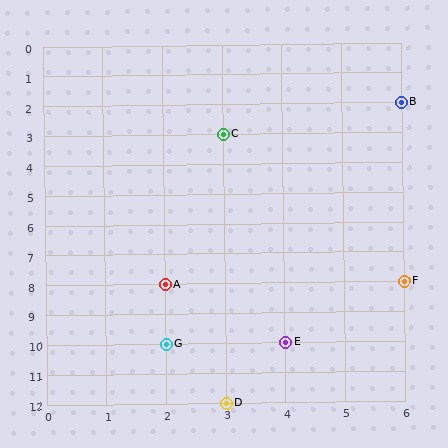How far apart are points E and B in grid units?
Points E and B are 2 columns and 8 rows apart (about 8.2 grid units diagonally).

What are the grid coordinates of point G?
Point G is at grid coordinates (2, 10).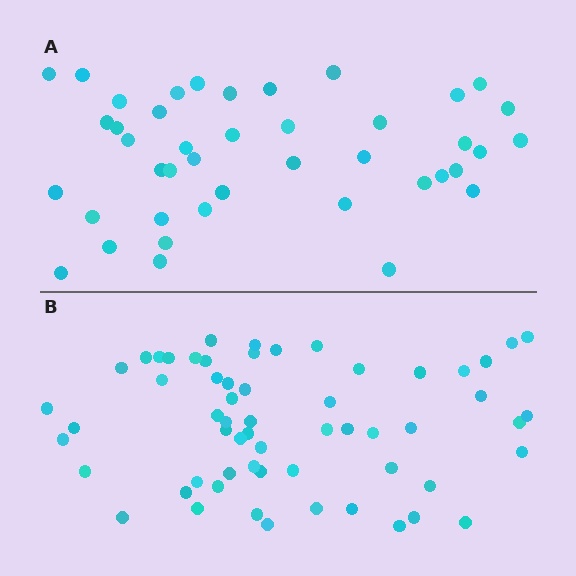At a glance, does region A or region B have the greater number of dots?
Region B (the bottom region) has more dots.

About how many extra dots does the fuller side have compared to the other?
Region B has approximately 20 more dots than region A.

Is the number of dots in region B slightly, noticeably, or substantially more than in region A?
Region B has noticeably more, but not dramatically so. The ratio is roughly 1.4 to 1.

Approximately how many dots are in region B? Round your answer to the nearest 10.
About 60 dots.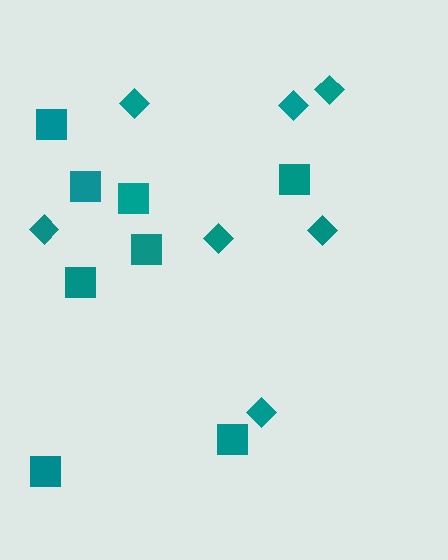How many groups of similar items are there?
There are 2 groups: one group of squares (8) and one group of diamonds (7).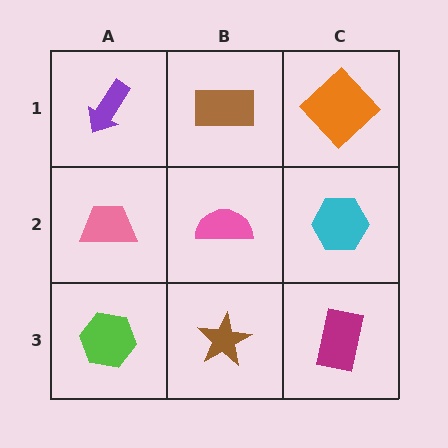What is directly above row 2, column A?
A purple arrow.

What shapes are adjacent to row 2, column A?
A purple arrow (row 1, column A), a lime hexagon (row 3, column A), a pink semicircle (row 2, column B).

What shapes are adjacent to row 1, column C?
A cyan hexagon (row 2, column C), a brown rectangle (row 1, column B).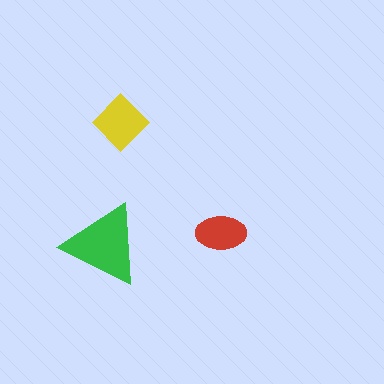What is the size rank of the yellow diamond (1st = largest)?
2nd.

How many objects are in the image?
There are 3 objects in the image.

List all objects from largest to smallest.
The green triangle, the yellow diamond, the red ellipse.